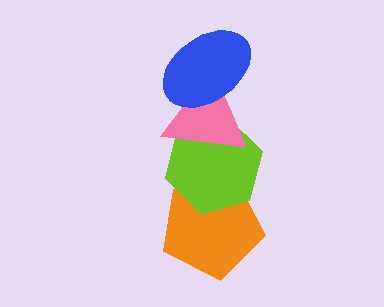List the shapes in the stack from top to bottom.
From top to bottom: the blue ellipse, the pink triangle, the lime hexagon, the orange pentagon.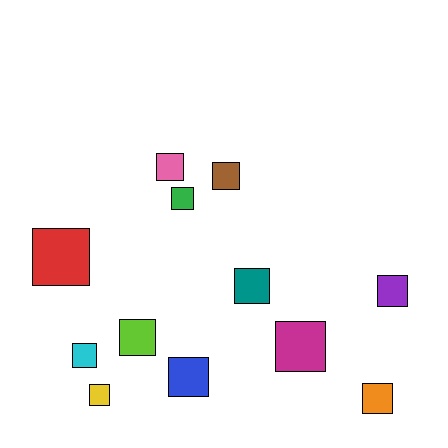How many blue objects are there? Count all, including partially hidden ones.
There is 1 blue object.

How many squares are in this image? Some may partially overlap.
There are 12 squares.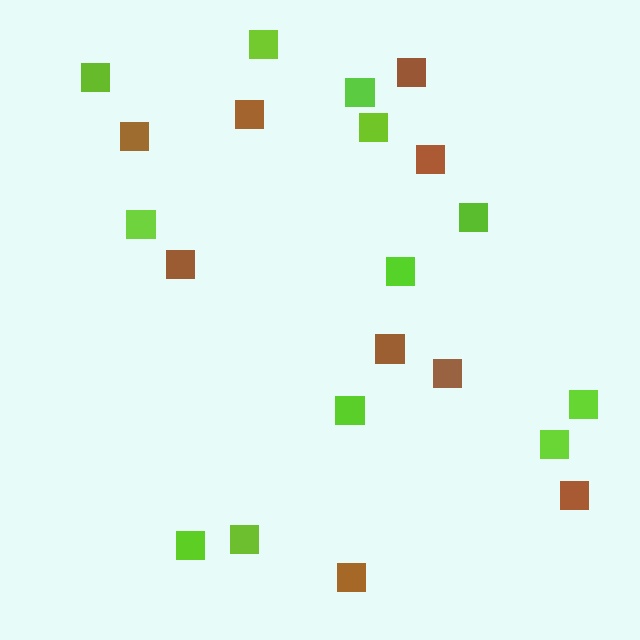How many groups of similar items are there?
There are 2 groups: one group of lime squares (12) and one group of brown squares (9).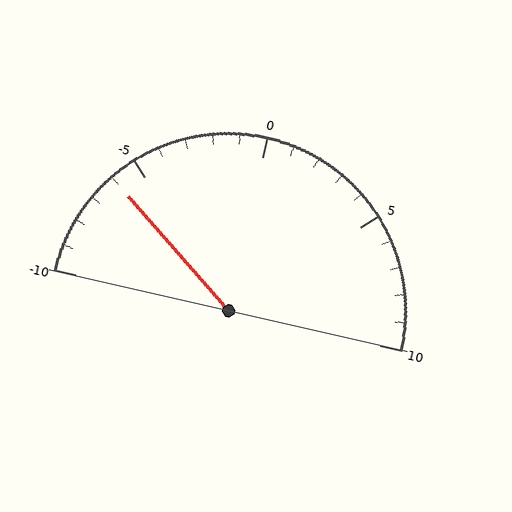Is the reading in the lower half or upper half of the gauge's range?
The reading is in the lower half of the range (-10 to 10).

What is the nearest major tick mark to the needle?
The nearest major tick mark is -5.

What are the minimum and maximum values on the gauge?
The gauge ranges from -10 to 10.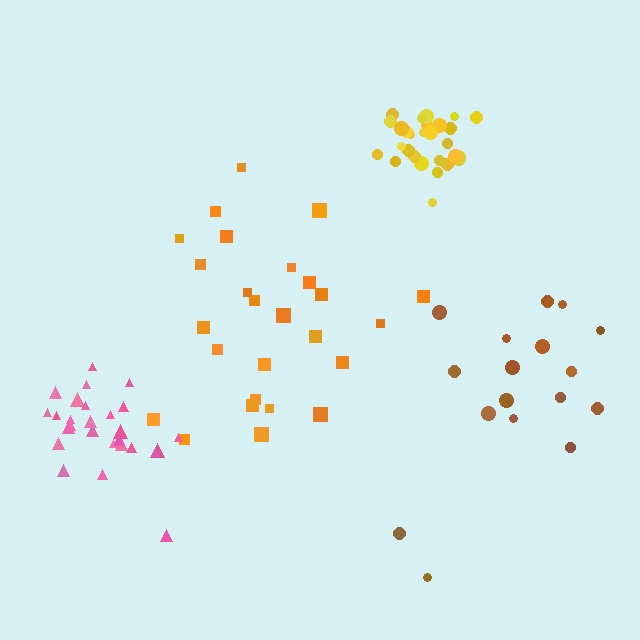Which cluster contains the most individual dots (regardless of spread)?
Pink (29).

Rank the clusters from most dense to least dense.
yellow, pink, orange, brown.